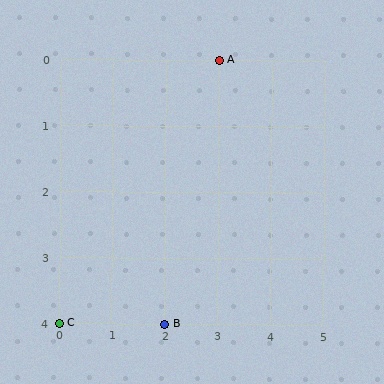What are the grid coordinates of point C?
Point C is at grid coordinates (0, 4).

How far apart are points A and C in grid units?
Points A and C are 3 columns and 4 rows apart (about 5.0 grid units diagonally).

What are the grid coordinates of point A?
Point A is at grid coordinates (3, 0).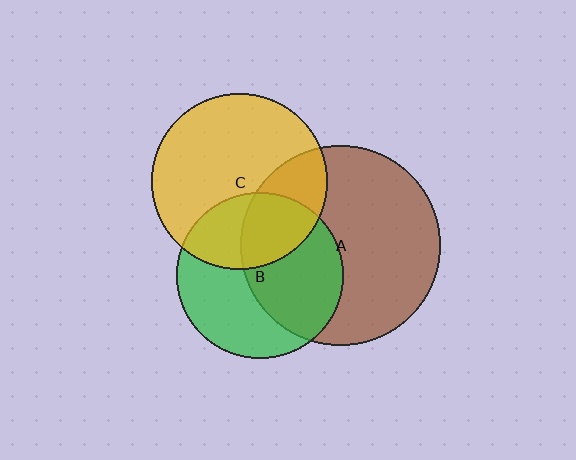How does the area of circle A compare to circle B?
Approximately 1.4 times.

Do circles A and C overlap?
Yes.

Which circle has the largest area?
Circle A (brown).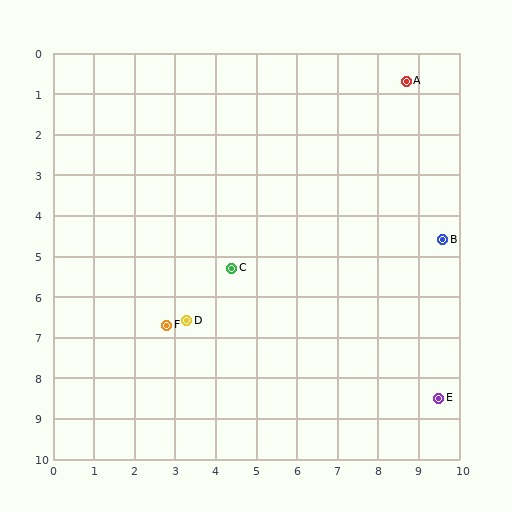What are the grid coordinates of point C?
Point C is at approximately (4.4, 5.3).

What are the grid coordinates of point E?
Point E is at approximately (9.5, 8.5).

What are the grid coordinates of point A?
Point A is at approximately (8.7, 0.7).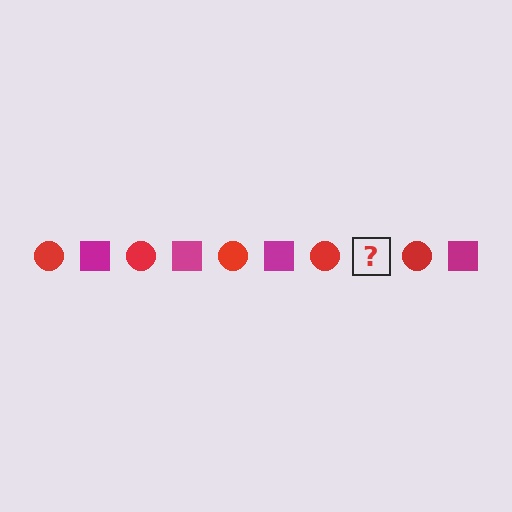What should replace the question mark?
The question mark should be replaced with a magenta square.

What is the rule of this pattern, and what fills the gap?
The rule is that the pattern alternates between red circle and magenta square. The gap should be filled with a magenta square.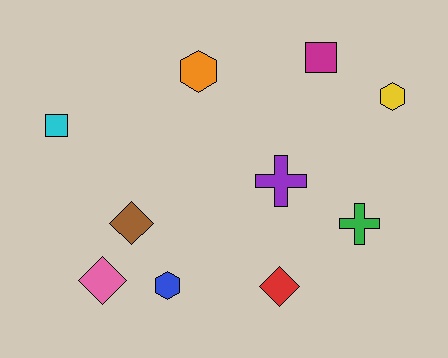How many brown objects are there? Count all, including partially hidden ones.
There is 1 brown object.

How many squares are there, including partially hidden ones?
There are 2 squares.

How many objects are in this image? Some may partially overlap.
There are 10 objects.